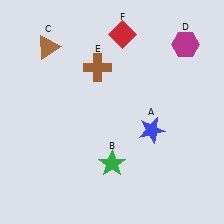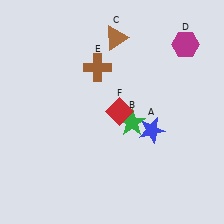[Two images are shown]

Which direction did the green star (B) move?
The green star (B) moved up.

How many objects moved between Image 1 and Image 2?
3 objects moved between the two images.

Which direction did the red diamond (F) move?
The red diamond (F) moved down.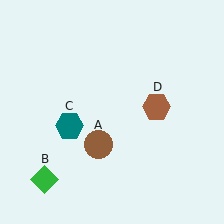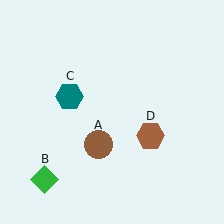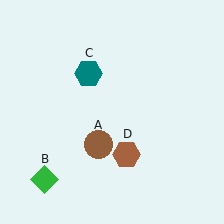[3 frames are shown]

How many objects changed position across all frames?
2 objects changed position: teal hexagon (object C), brown hexagon (object D).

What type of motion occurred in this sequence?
The teal hexagon (object C), brown hexagon (object D) rotated clockwise around the center of the scene.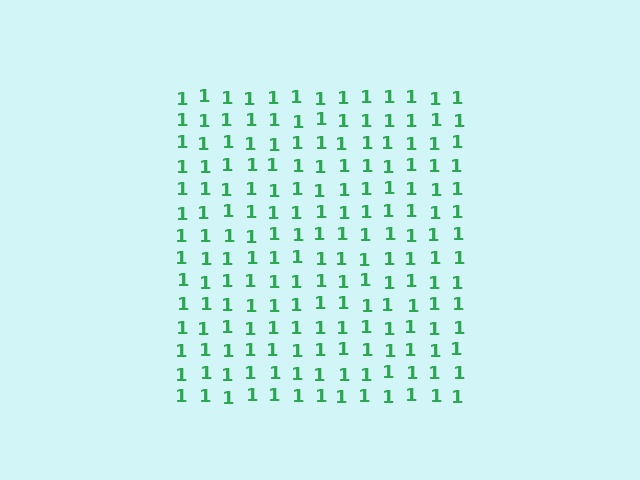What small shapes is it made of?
It is made of small digit 1's.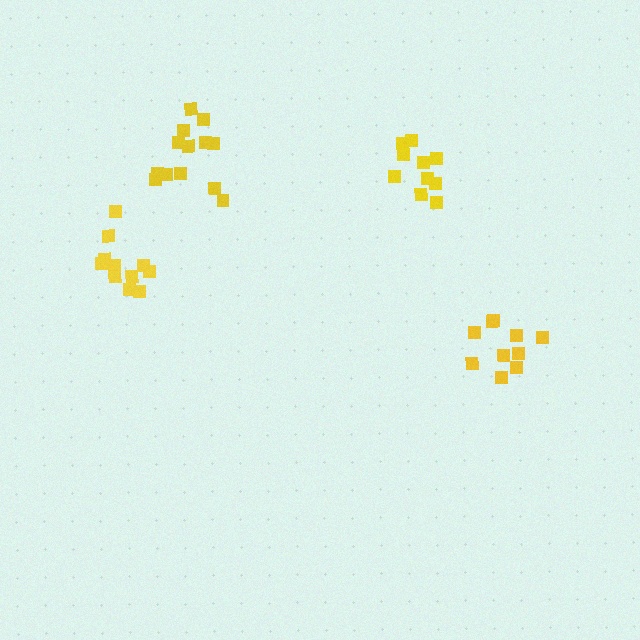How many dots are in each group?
Group 1: 10 dots, Group 2: 11 dots, Group 3: 13 dots, Group 4: 10 dots (44 total).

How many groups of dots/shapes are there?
There are 4 groups.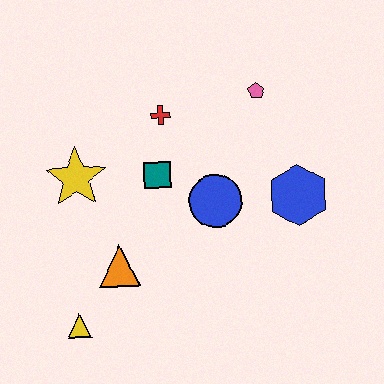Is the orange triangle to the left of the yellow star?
No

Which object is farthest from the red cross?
The yellow triangle is farthest from the red cross.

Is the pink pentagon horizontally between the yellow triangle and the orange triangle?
No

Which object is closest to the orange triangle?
The yellow triangle is closest to the orange triangle.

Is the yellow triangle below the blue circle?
Yes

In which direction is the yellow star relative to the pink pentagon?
The yellow star is to the left of the pink pentagon.